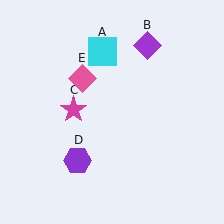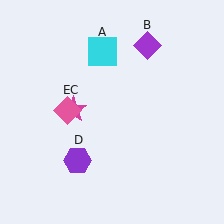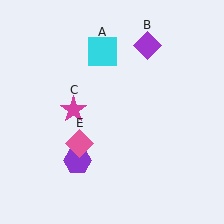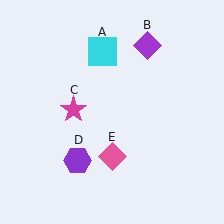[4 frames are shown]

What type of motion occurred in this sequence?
The pink diamond (object E) rotated counterclockwise around the center of the scene.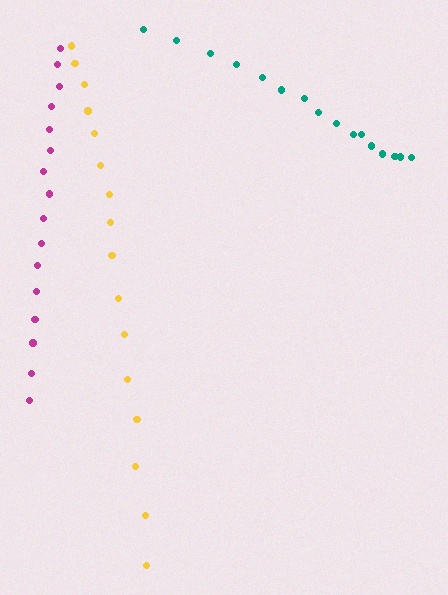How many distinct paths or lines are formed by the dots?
There are 3 distinct paths.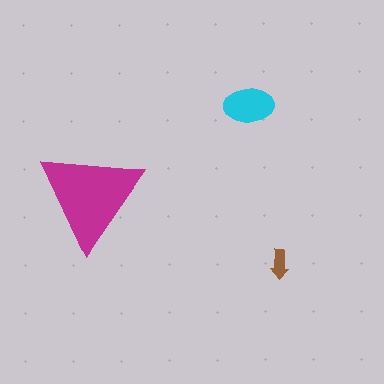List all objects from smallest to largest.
The brown arrow, the cyan ellipse, the magenta triangle.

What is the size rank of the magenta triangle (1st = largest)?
1st.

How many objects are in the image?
There are 3 objects in the image.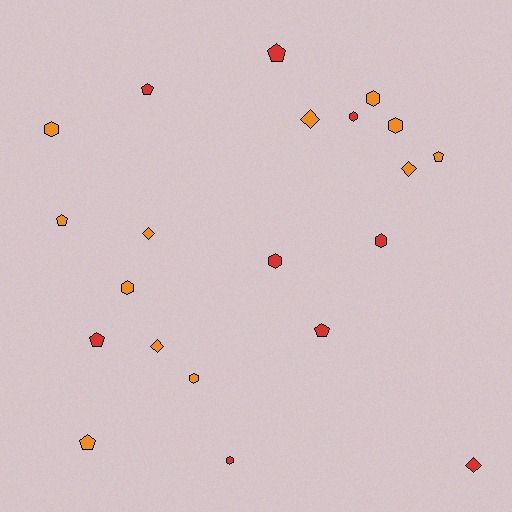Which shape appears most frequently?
Hexagon, with 9 objects.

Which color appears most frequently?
Orange, with 12 objects.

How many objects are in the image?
There are 21 objects.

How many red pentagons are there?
There are 4 red pentagons.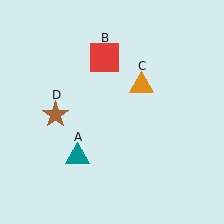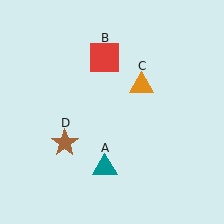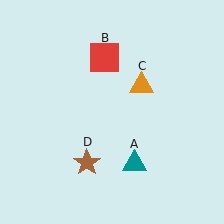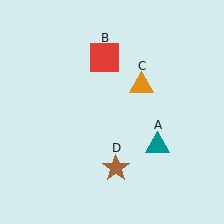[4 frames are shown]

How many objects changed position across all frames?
2 objects changed position: teal triangle (object A), brown star (object D).